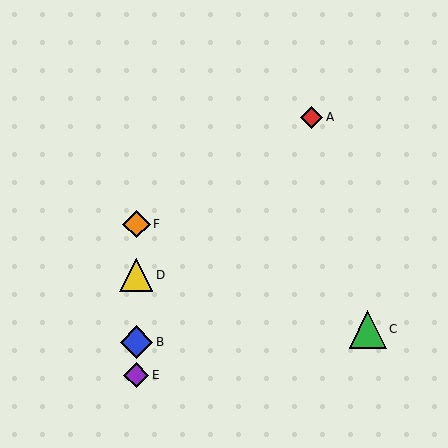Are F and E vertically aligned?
Yes, both are at x≈136.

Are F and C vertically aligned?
No, F is at x≈136 and C is at x≈368.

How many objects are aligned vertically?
4 objects (B, D, E, F) are aligned vertically.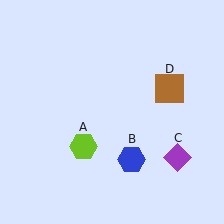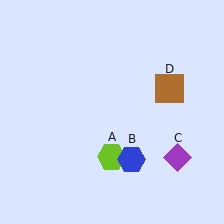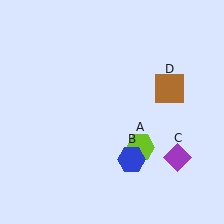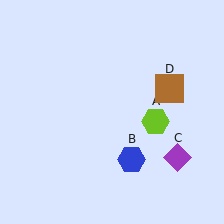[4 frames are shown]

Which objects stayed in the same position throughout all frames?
Blue hexagon (object B) and purple diamond (object C) and brown square (object D) remained stationary.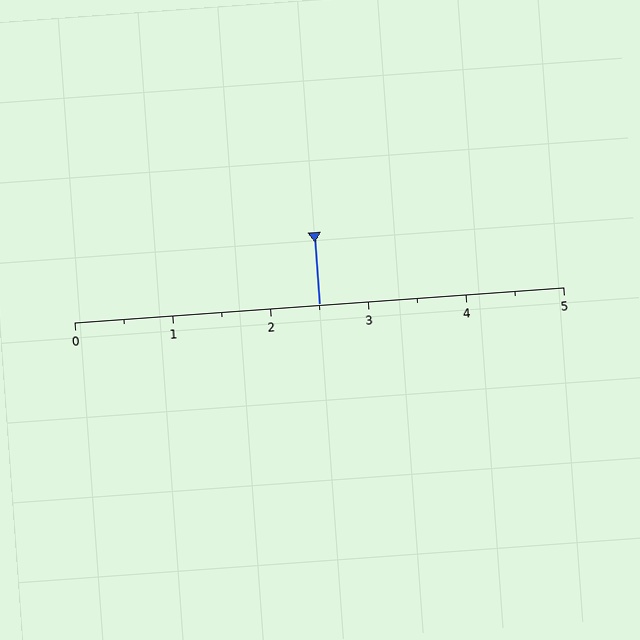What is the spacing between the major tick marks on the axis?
The major ticks are spaced 1 apart.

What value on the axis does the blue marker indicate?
The marker indicates approximately 2.5.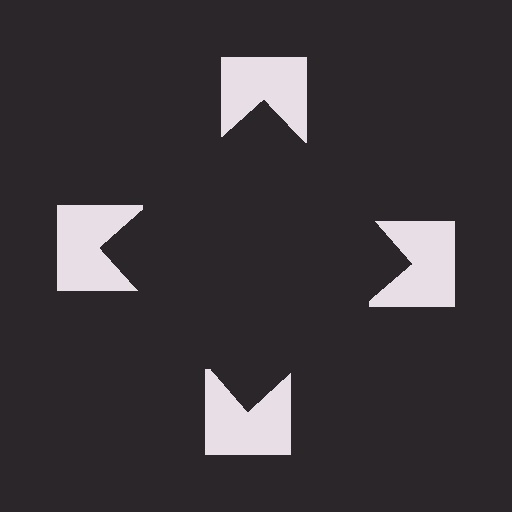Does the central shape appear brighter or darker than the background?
It typically appears slightly darker than the background, even though no actual brightness change is drawn.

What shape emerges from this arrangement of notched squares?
An illusory square — its edges are inferred from the aligned wedge cuts in the notched squares, not physically drawn.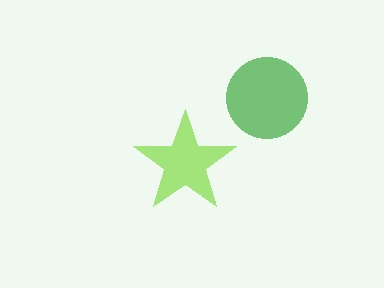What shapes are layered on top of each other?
The layered shapes are: a green circle, a lime star.